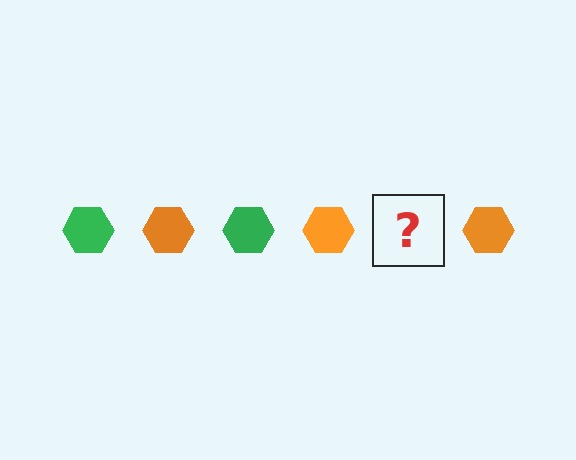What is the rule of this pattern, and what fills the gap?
The rule is that the pattern cycles through green, orange hexagons. The gap should be filled with a green hexagon.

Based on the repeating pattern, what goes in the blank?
The blank should be a green hexagon.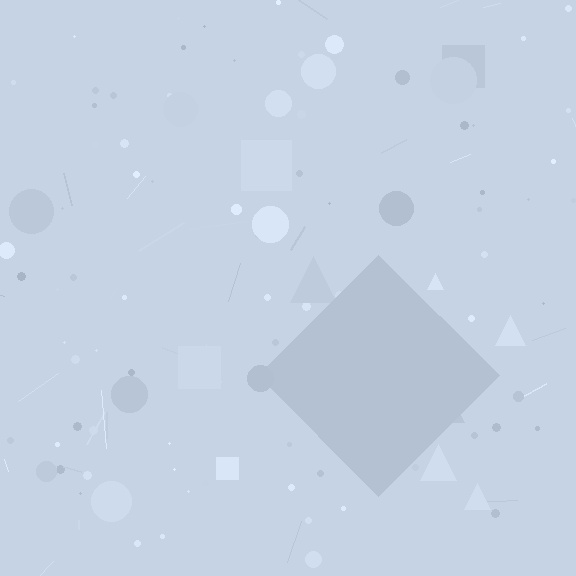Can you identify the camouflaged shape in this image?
The camouflaged shape is a diamond.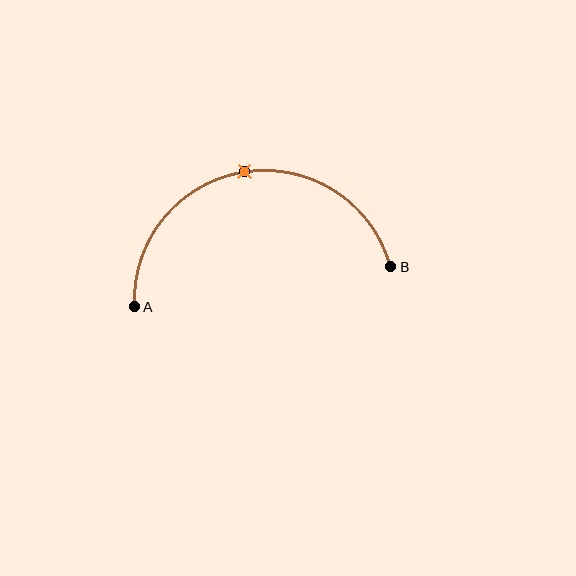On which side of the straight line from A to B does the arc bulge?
The arc bulges above the straight line connecting A and B.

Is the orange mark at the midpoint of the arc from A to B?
Yes. The orange mark lies on the arc at equal arc-length from both A and B — it is the arc midpoint.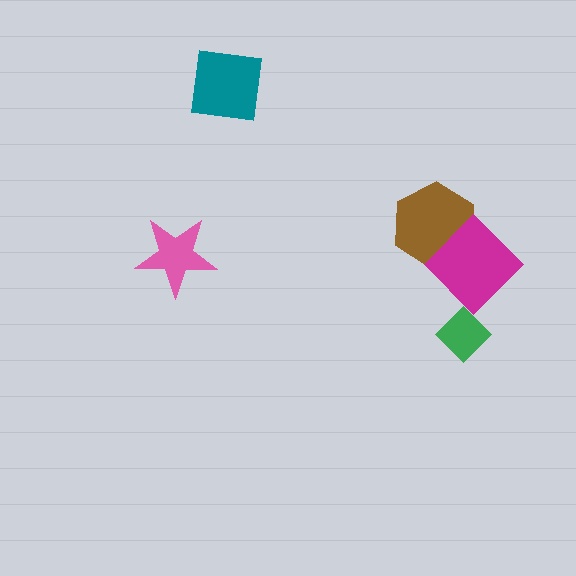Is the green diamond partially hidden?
No, no other shape covers it.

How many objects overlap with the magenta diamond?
1 object overlaps with the magenta diamond.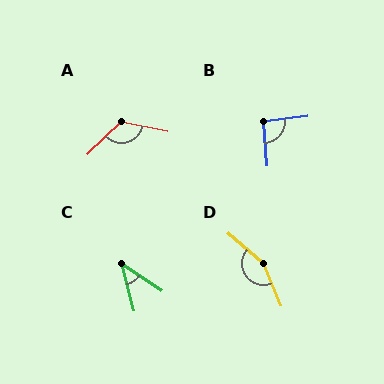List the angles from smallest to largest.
C (41°), B (92°), A (124°), D (152°).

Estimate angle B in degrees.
Approximately 92 degrees.